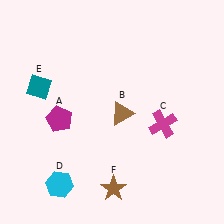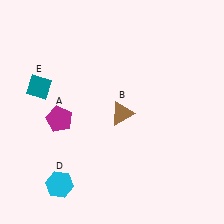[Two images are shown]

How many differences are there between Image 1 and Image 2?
There are 2 differences between the two images.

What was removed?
The magenta cross (C), the brown star (F) were removed in Image 2.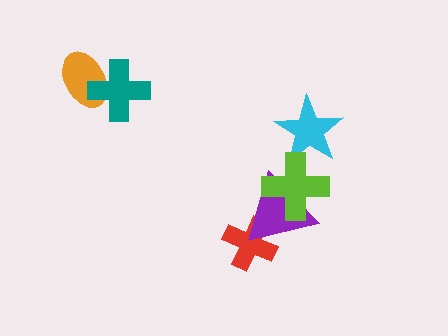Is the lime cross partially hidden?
No, no other shape covers it.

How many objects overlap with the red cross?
1 object overlaps with the red cross.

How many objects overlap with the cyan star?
1 object overlaps with the cyan star.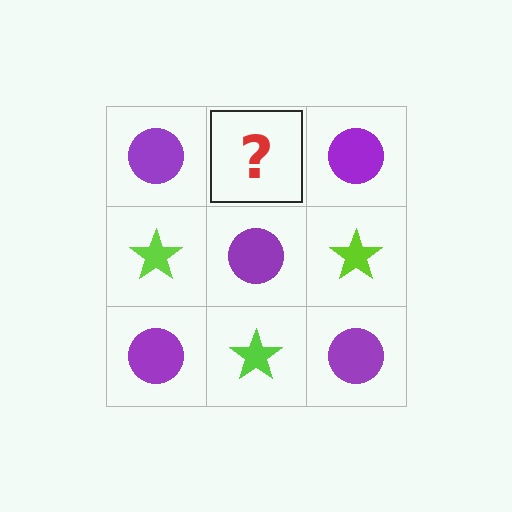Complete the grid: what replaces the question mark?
The question mark should be replaced with a lime star.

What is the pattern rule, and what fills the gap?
The rule is that it alternates purple circle and lime star in a checkerboard pattern. The gap should be filled with a lime star.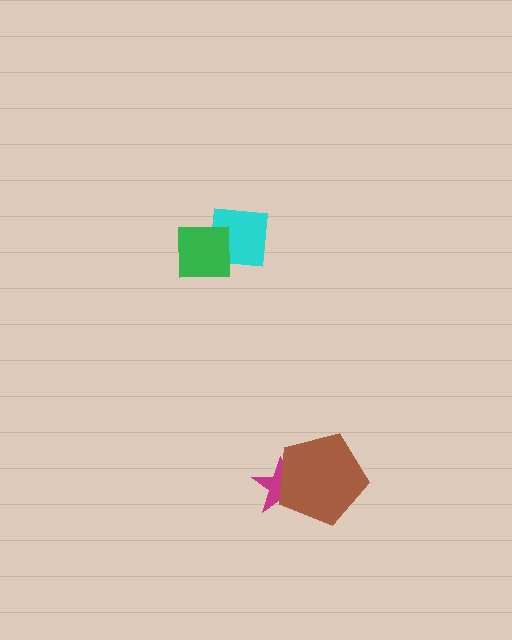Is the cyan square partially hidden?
Yes, it is partially covered by another shape.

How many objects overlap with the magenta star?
1 object overlaps with the magenta star.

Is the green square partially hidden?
No, no other shape covers it.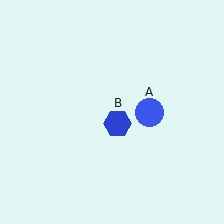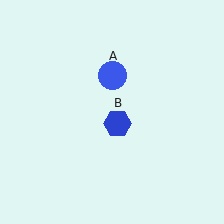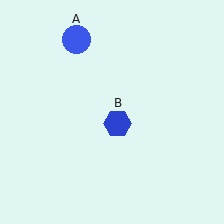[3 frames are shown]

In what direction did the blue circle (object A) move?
The blue circle (object A) moved up and to the left.